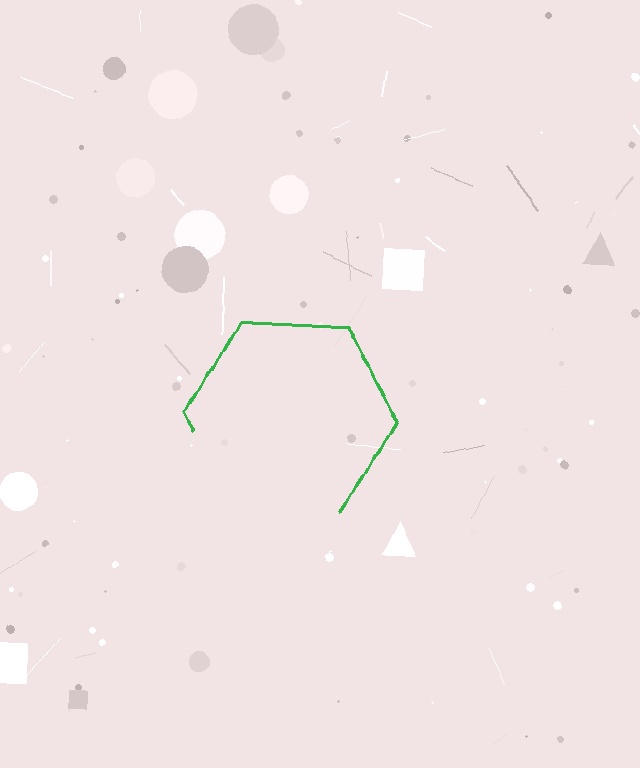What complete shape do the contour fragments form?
The contour fragments form a hexagon.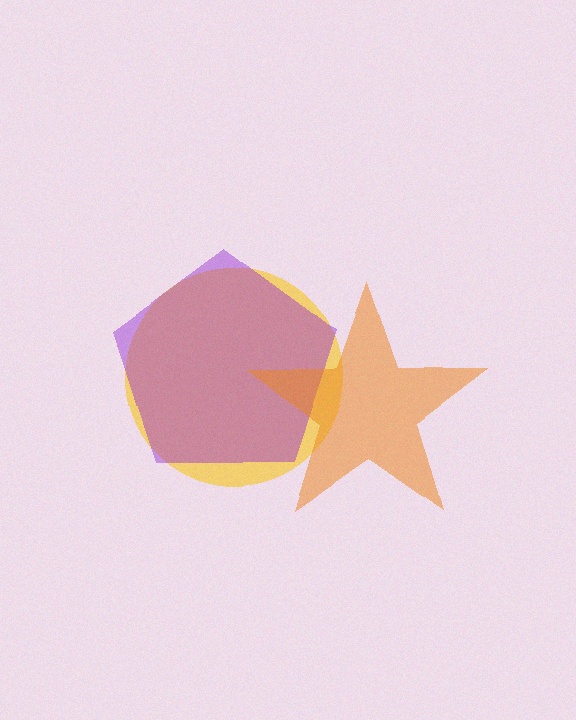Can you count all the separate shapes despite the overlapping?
Yes, there are 3 separate shapes.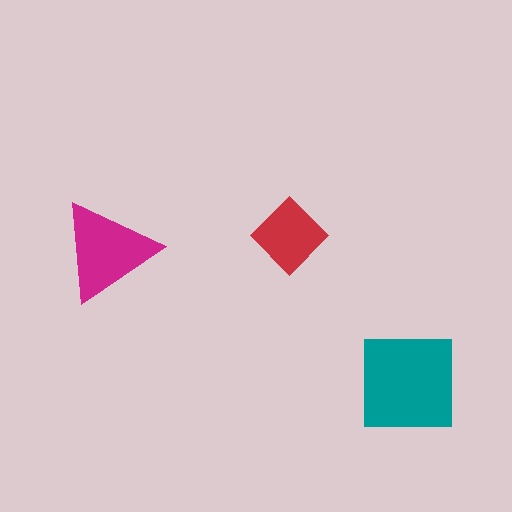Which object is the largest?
The teal square.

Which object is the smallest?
The red diamond.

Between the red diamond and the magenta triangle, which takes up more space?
The magenta triangle.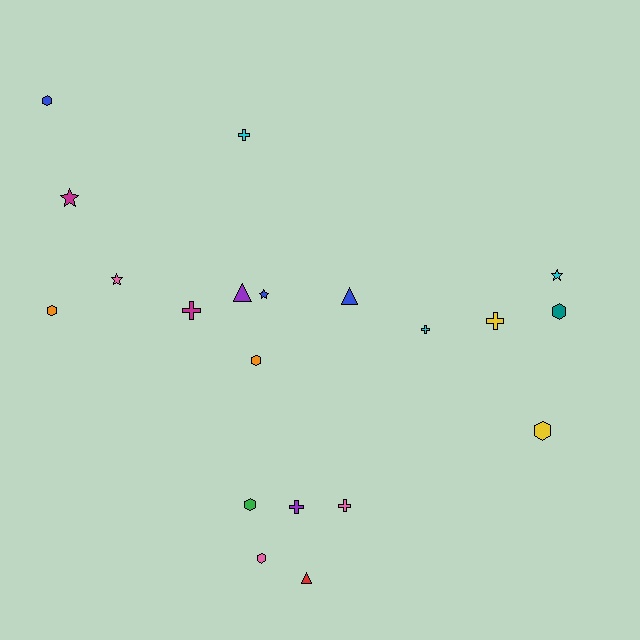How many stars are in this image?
There are 4 stars.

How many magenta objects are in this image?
There are 2 magenta objects.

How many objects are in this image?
There are 20 objects.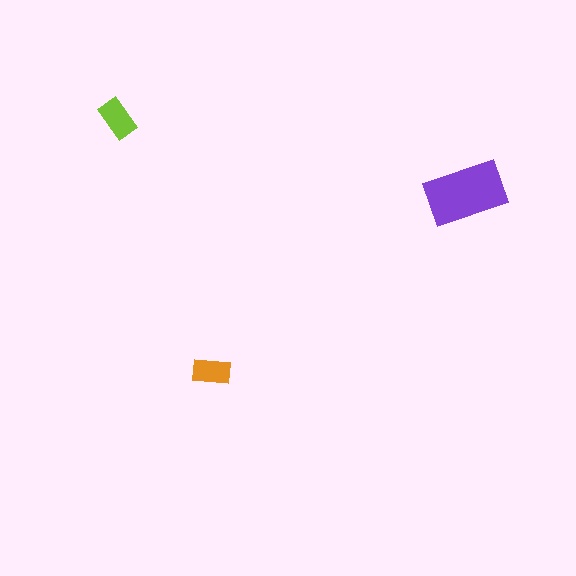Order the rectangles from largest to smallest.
the purple one, the lime one, the orange one.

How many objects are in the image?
There are 3 objects in the image.